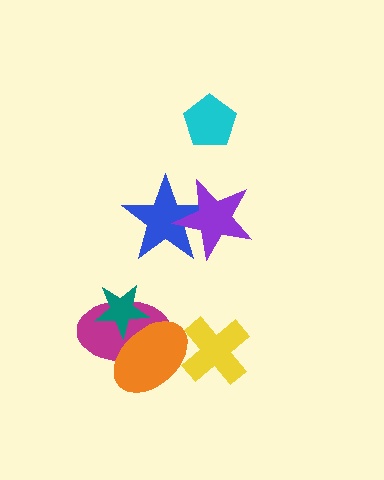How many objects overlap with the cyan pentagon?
0 objects overlap with the cyan pentagon.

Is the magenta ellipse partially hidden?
Yes, it is partially covered by another shape.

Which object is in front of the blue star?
The purple star is in front of the blue star.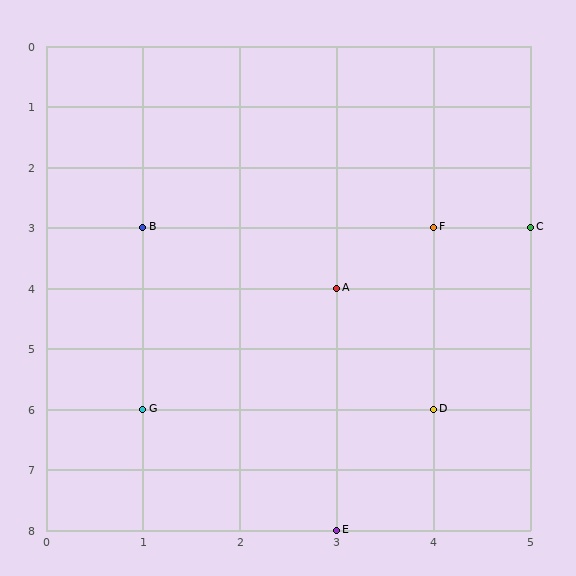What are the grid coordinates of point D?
Point D is at grid coordinates (4, 6).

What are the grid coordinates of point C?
Point C is at grid coordinates (5, 3).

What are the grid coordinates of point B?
Point B is at grid coordinates (1, 3).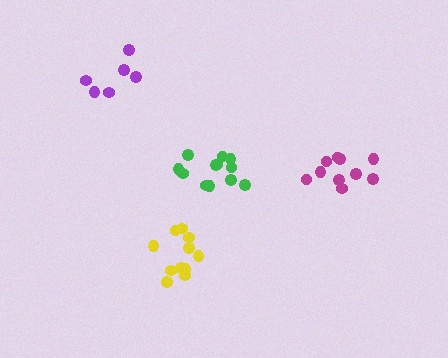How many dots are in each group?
Group 1: 10 dots, Group 2: 6 dots, Group 3: 11 dots, Group 4: 12 dots (39 total).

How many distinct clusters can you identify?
There are 4 distinct clusters.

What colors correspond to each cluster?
The clusters are colored: magenta, purple, yellow, green.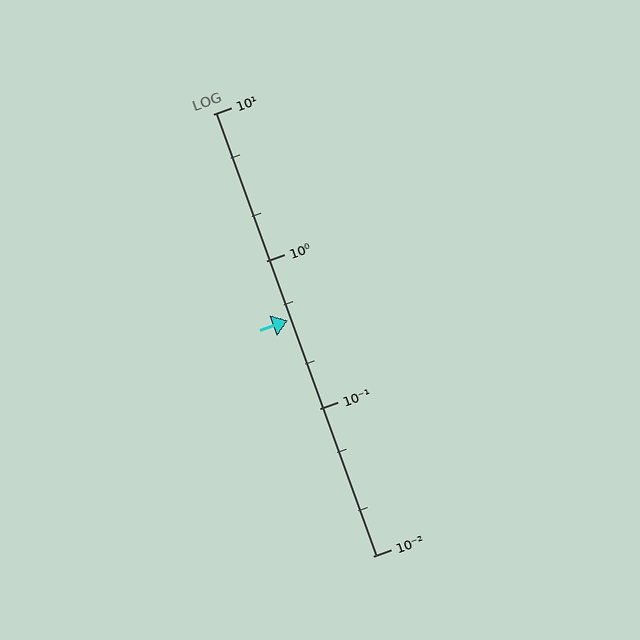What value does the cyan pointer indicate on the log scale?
The pointer indicates approximately 0.4.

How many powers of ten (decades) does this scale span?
The scale spans 3 decades, from 0.01 to 10.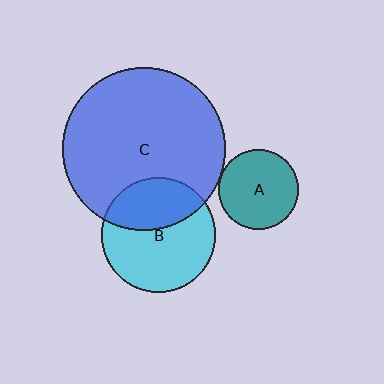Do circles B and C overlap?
Yes.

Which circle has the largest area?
Circle C (blue).